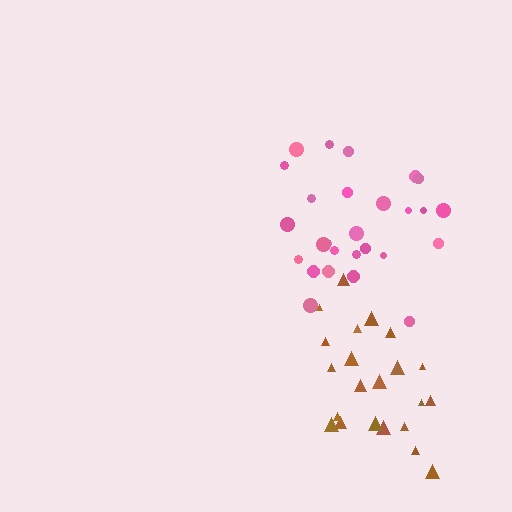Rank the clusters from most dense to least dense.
pink, brown.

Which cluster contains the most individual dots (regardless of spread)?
Pink (27).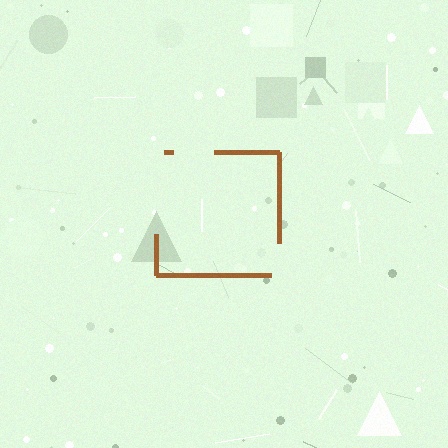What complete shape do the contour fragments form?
The contour fragments form a square.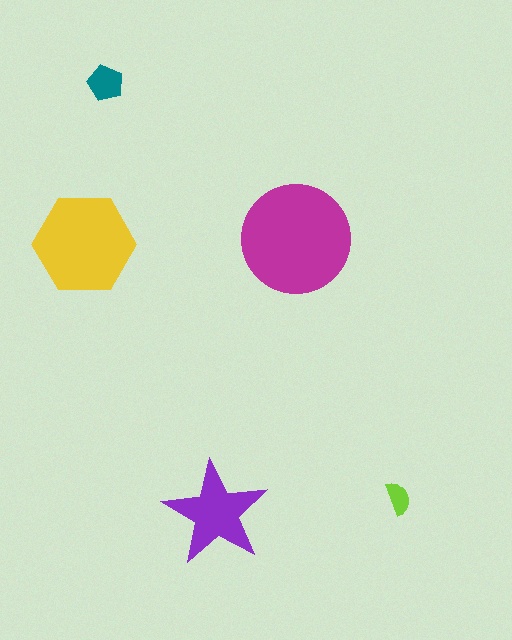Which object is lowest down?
The purple star is bottommost.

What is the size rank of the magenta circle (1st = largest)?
1st.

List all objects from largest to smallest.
The magenta circle, the yellow hexagon, the purple star, the teal pentagon, the lime semicircle.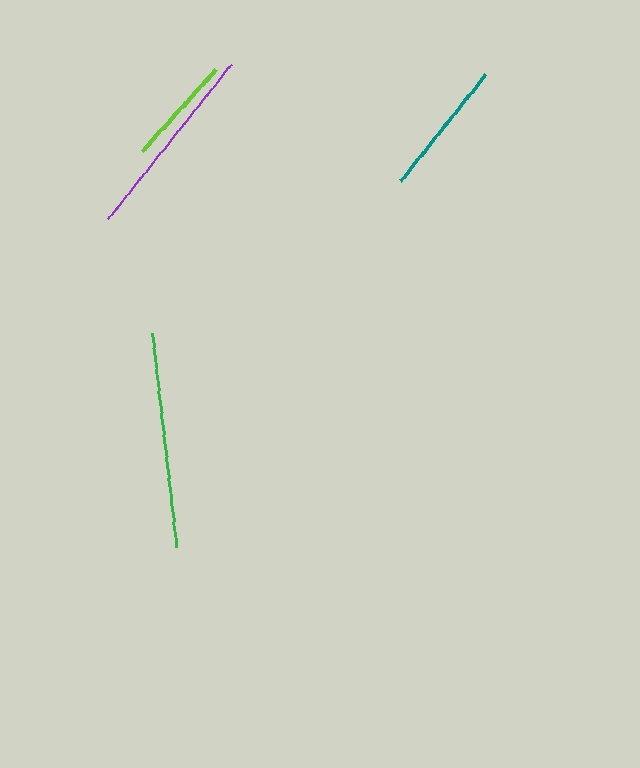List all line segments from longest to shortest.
From longest to shortest: green, purple, teal, lime.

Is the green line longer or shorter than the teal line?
The green line is longer than the teal line.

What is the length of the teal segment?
The teal segment is approximately 136 pixels long.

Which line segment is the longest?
The green line is the longest at approximately 214 pixels.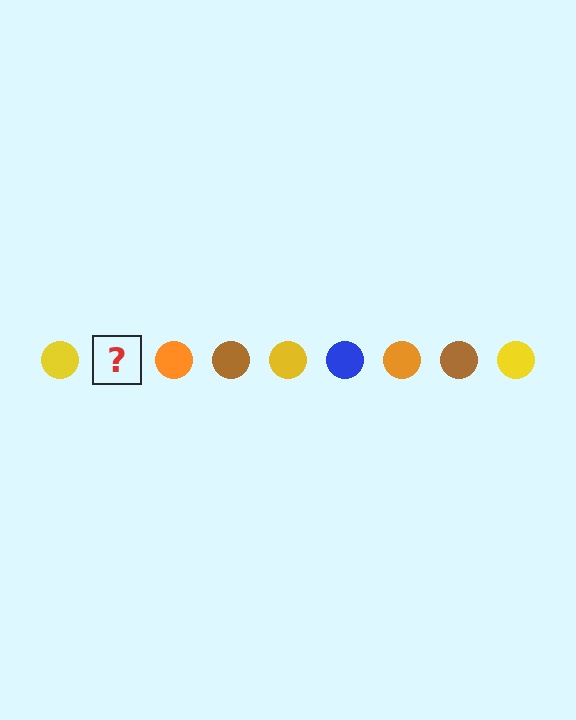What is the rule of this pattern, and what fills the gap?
The rule is that the pattern cycles through yellow, blue, orange, brown circles. The gap should be filled with a blue circle.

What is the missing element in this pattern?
The missing element is a blue circle.